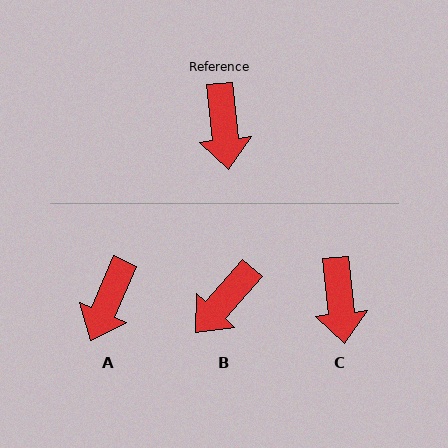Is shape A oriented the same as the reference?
No, it is off by about 29 degrees.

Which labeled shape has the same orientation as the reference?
C.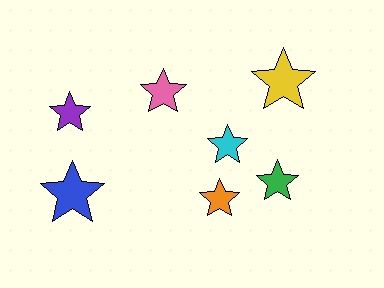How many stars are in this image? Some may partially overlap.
There are 7 stars.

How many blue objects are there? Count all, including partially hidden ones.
There is 1 blue object.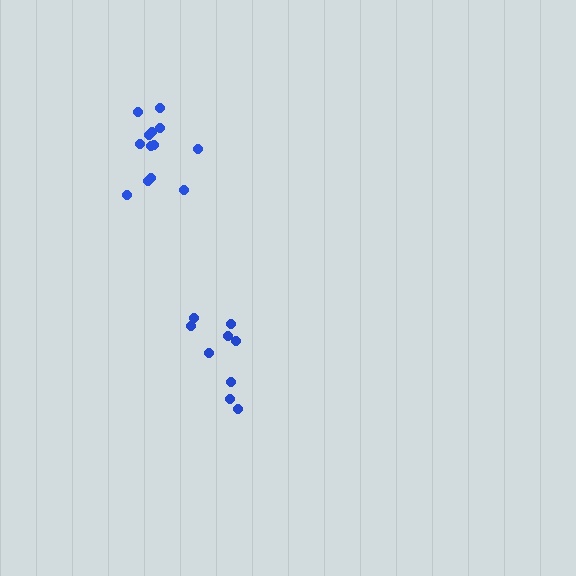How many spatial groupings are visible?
There are 2 spatial groupings.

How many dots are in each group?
Group 1: 9 dots, Group 2: 13 dots (22 total).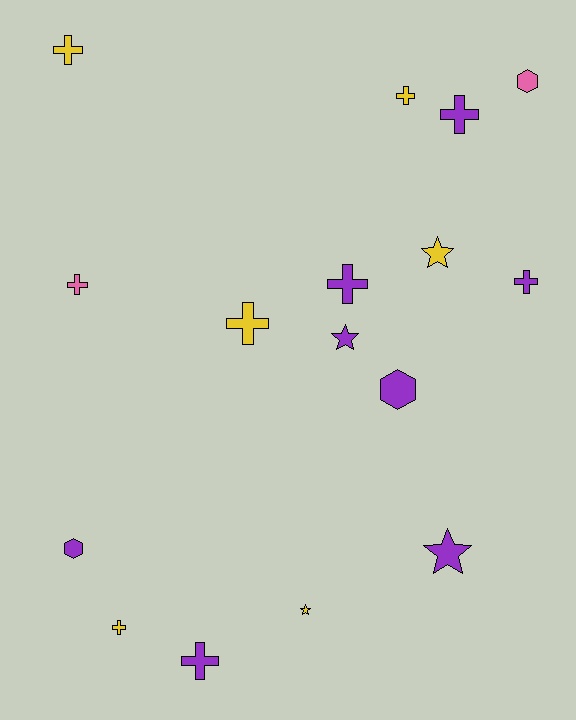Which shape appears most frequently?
Cross, with 9 objects.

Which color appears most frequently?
Purple, with 8 objects.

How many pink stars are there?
There are no pink stars.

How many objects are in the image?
There are 16 objects.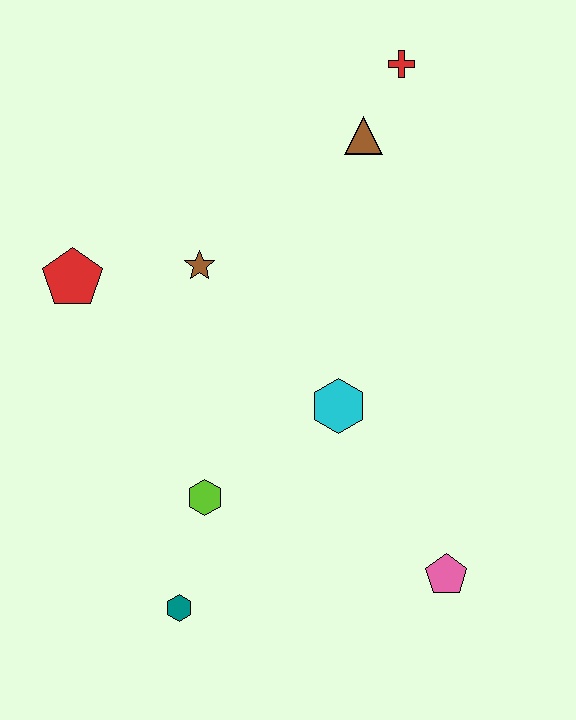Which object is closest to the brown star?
The red pentagon is closest to the brown star.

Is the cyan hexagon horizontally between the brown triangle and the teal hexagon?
Yes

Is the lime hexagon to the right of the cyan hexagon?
No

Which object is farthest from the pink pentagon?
The red cross is farthest from the pink pentagon.